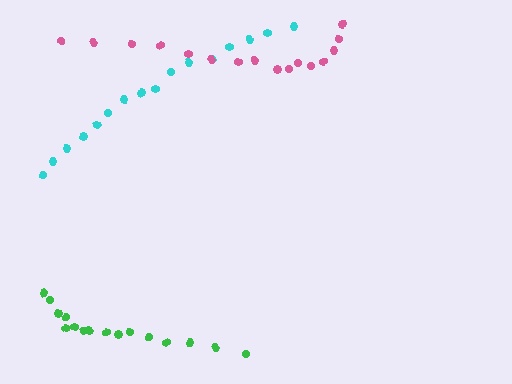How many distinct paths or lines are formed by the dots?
There are 3 distinct paths.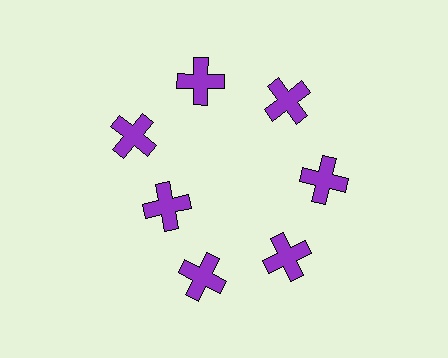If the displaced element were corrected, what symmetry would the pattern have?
It would have 7-fold rotational symmetry — the pattern would map onto itself every 51 degrees.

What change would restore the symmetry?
The symmetry would be restored by moving it outward, back onto the ring so that all 7 crosses sit at equal angles and equal distance from the center.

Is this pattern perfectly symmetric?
No. The 7 purple crosses are arranged in a ring, but one element near the 8 o'clock position is pulled inward toward the center, breaking the 7-fold rotational symmetry.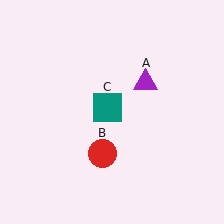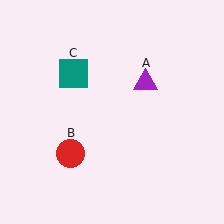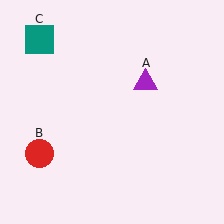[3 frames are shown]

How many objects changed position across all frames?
2 objects changed position: red circle (object B), teal square (object C).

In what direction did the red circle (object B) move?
The red circle (object B) moved left.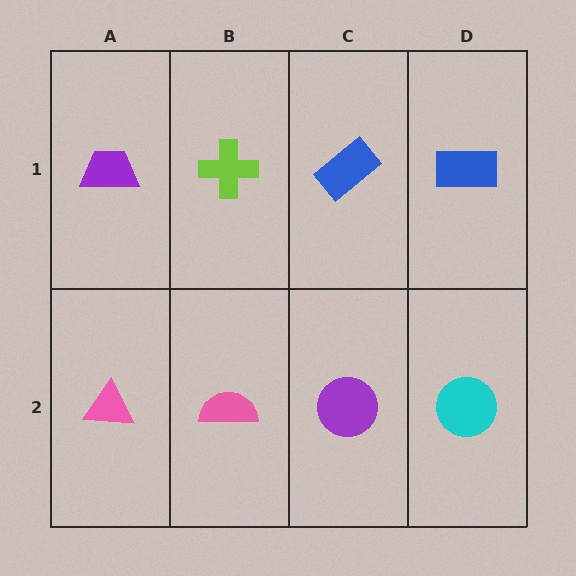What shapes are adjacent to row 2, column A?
A purple trapezoid (row 1, column A), a pink semicircle (row 2, column B).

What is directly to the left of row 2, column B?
A pink triangle.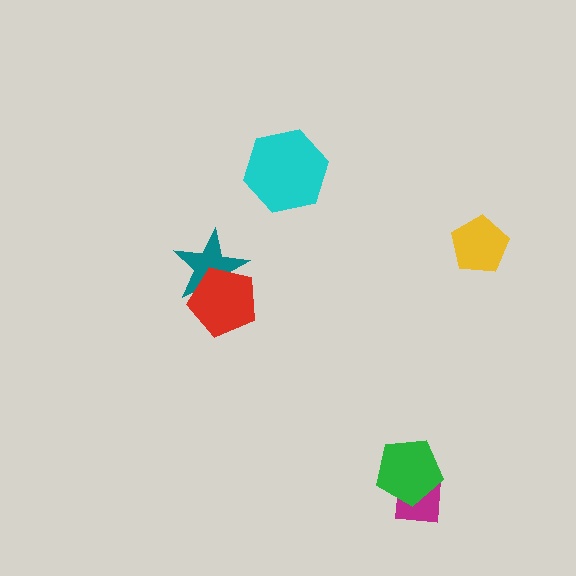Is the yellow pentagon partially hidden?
No, no other shape covers it.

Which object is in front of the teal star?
The red pentagon is in front of the teal star.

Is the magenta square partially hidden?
Yes, it is partially covered by another shape.